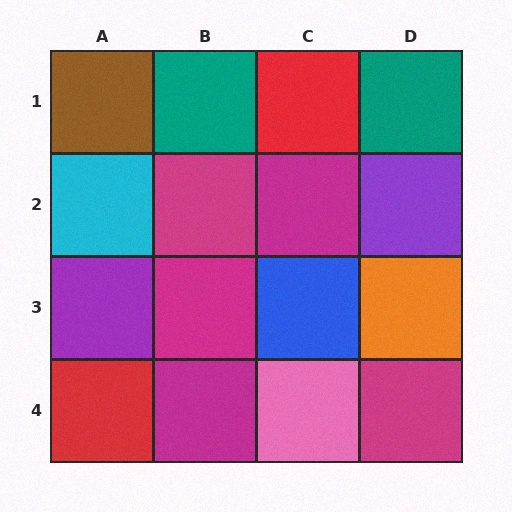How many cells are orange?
1 cell is orange.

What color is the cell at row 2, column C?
Magenta.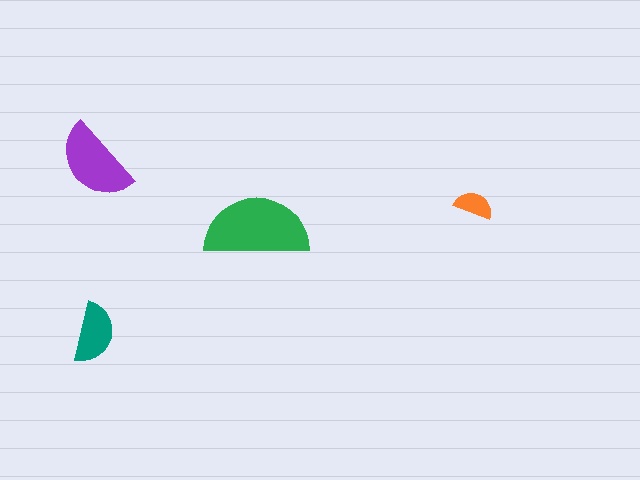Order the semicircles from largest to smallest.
the green one, the purple one, the teal one, the orange one.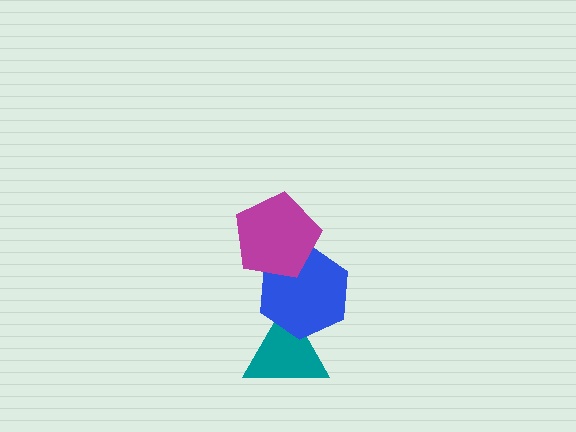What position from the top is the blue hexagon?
The blue hexagon is 2nd from the top.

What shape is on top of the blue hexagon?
The magenta pentagon is on top of the blue hexagon.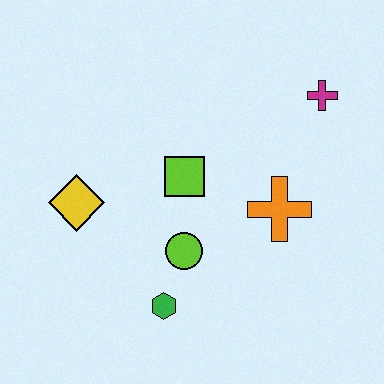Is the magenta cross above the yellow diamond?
Yes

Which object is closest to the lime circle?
The green hexagon is closest to the lime circle.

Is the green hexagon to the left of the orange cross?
Yes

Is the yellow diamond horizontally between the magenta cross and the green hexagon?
No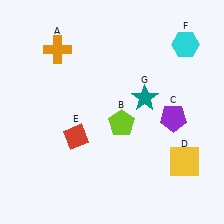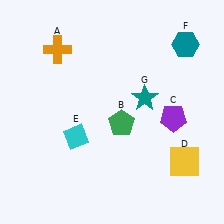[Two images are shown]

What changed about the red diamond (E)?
In Image 1, E is red. In Image 2, it changed to cyan.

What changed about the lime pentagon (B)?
In Image 1, B is lime. In Image 2, it changed to green.